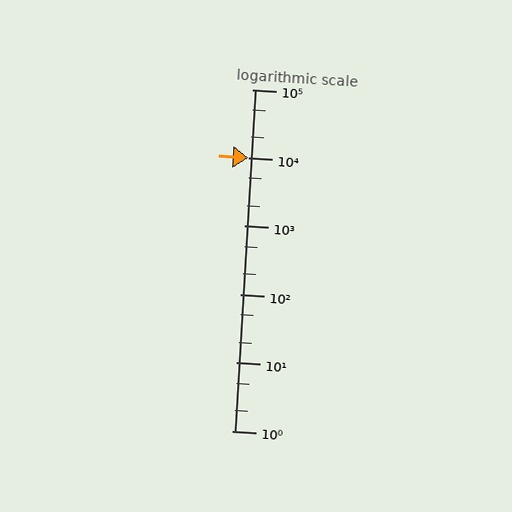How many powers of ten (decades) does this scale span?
The scale spans 5 decades, from 1 to 100000.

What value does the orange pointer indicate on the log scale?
The pointer indicates approximately 10000.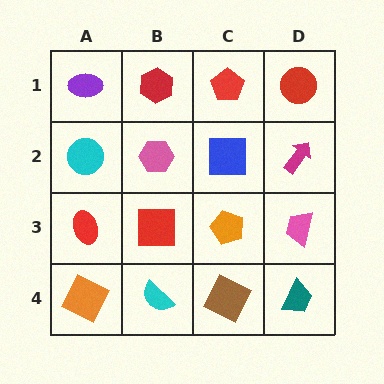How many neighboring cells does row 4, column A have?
2.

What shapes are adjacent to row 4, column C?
An orange pentagon (row 3, column C), a cyan semicircle (row 4, column B), a teal trapezoid (row 4, column D).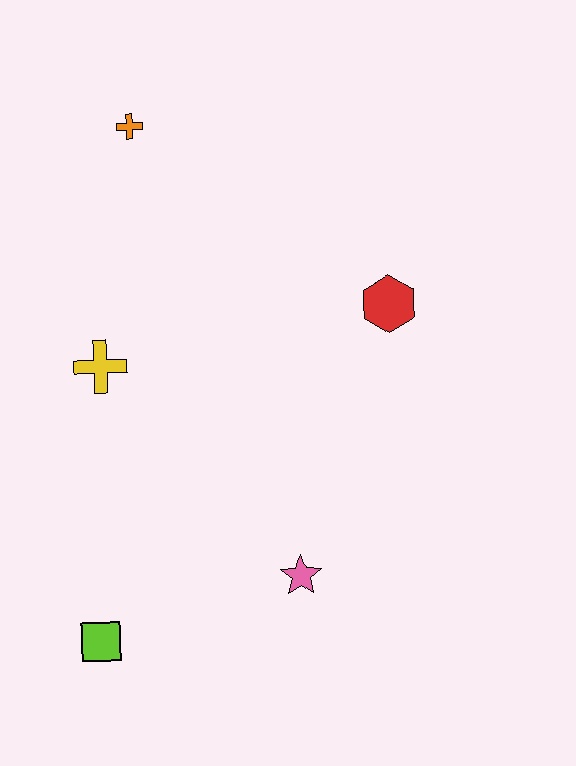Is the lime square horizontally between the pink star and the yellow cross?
No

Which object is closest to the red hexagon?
The pink star is closest to the red hexagon.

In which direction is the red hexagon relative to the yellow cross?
The red hexagon is to the right of the yellow cross.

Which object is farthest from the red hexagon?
The lime square is farthest from the red hexagon.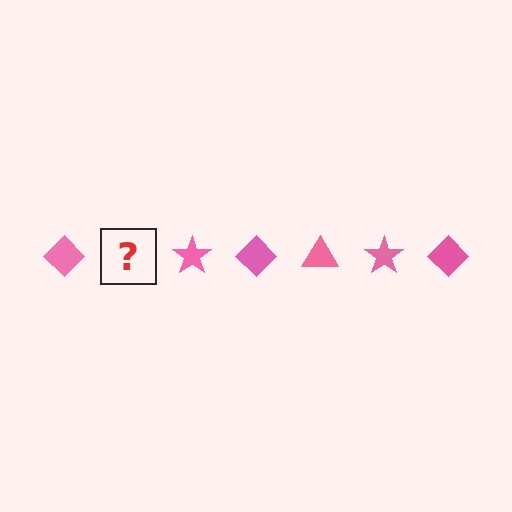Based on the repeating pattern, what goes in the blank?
The blank should be a pink triangle.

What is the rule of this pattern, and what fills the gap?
The rule is that the pattern cycles through diamond, triangle, star shapes in pink. The gap should be filled with a pink triangle.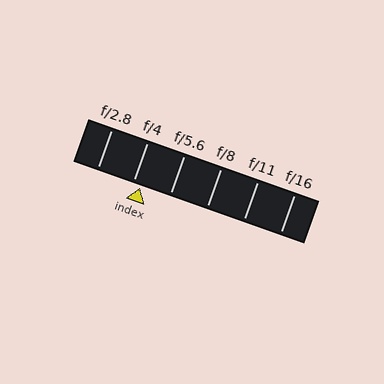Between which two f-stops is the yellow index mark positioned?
The index mark is between f/4 and f/5.6.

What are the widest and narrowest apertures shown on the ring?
The widest aperture shown is f/2.8 and the narrowest is f/16.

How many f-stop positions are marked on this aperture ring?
There are 6 f-stop positions marked.